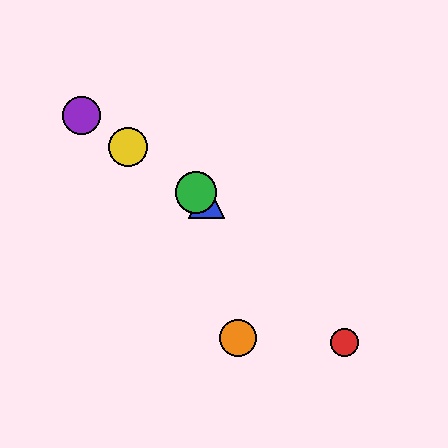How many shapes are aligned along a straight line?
4 shapes (the blue triangle, the green circle, the yellow circle, the purple circle) are aligned along a straight line.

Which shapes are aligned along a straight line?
The blue triangle, the green circle, the yellow circle, the purple circle are aligned along a straight line.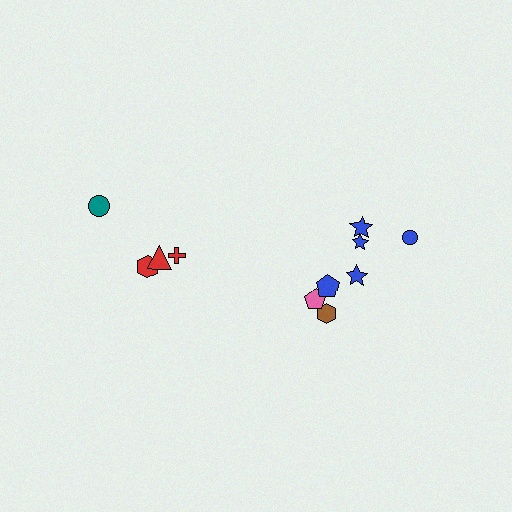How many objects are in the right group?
There are 7 objects.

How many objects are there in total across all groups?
There are 11 objects.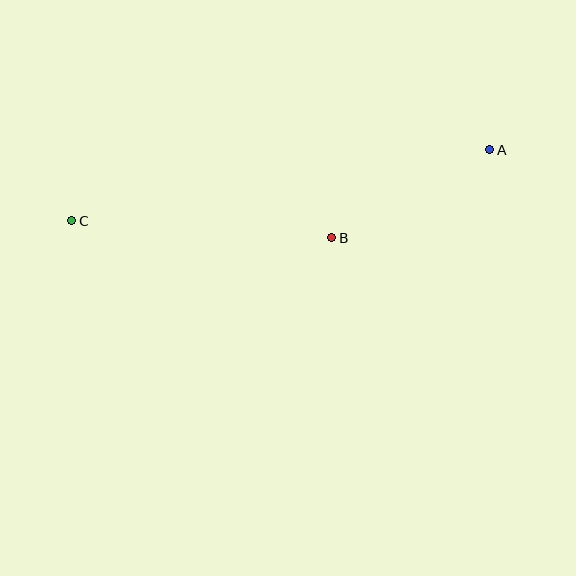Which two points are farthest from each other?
Points A and C are farthest from each other.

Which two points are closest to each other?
Points A and B are closest to each other.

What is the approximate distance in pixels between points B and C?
The distance between B and C is approximately 260 pixels.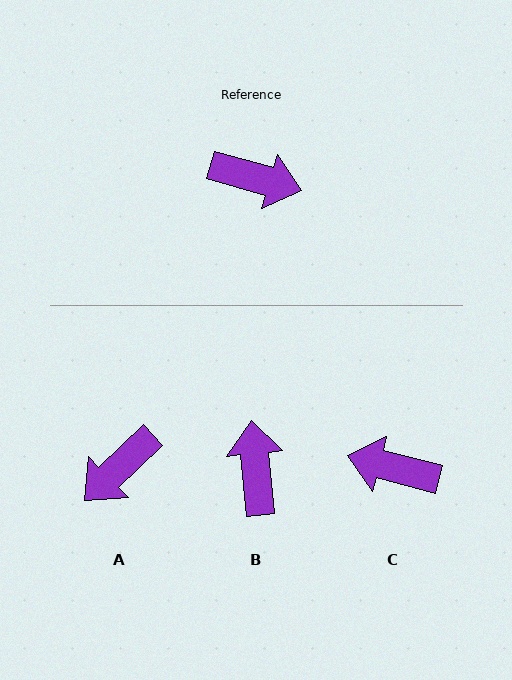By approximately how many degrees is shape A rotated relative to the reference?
Approximately 121 degrees clockwise.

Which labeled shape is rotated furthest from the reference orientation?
C, about 179 degrees away.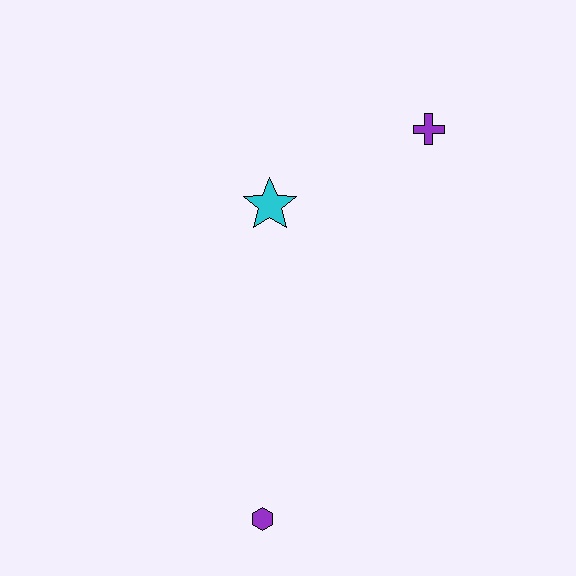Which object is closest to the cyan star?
The purple cross is closest to the cyan star.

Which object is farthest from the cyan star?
The purple hexagon is farthest from the cyan star.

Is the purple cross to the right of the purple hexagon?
Yes